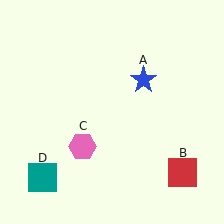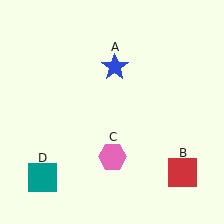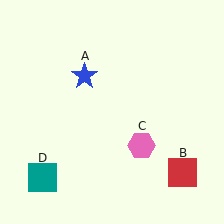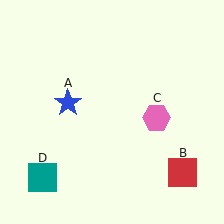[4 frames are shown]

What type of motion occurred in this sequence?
The blue star (object A), pink hexagon (object C) rotated counterclockwise around the center of the scene.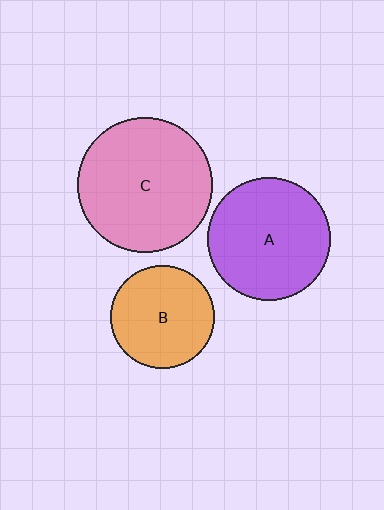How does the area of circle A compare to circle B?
Approximately 1.4 times.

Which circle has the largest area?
Circle C (pink).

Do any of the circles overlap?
No, none of the circles overlap.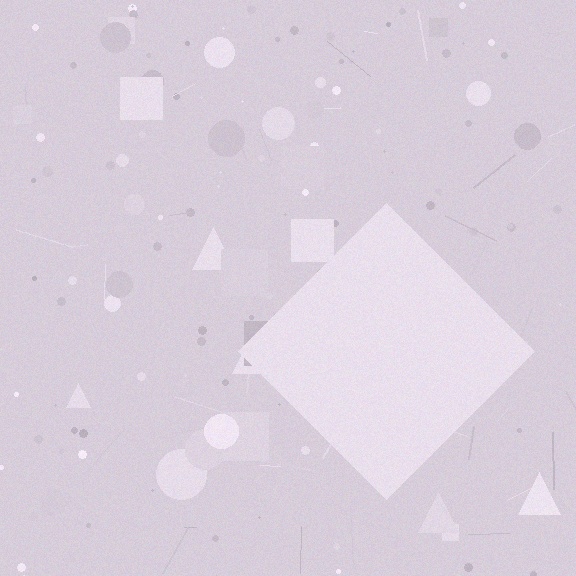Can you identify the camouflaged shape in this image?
The camouflaged shape is a diamond.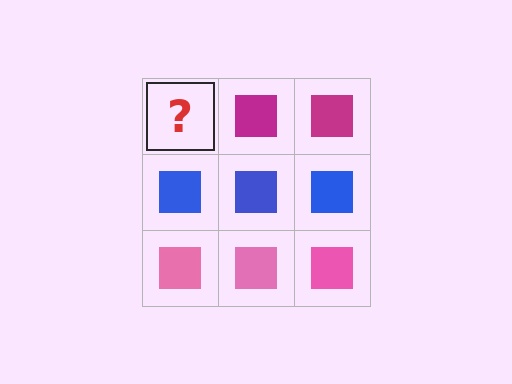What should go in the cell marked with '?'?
The missing cell should contain a magenta square.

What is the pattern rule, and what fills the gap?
The rule is that each row has a consistent color. The gap should be filled with a magenta square.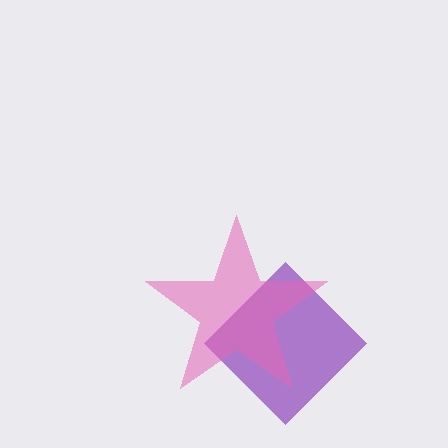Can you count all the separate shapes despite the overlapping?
Yes, there are 2 separate shapes.